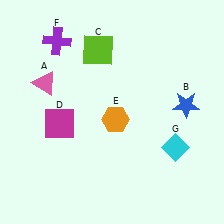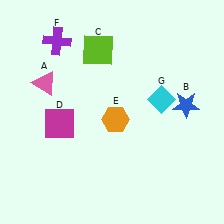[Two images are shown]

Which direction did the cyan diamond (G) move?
The cyan diamond (G) moved up.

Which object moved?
The cyan diamond (G) moved up.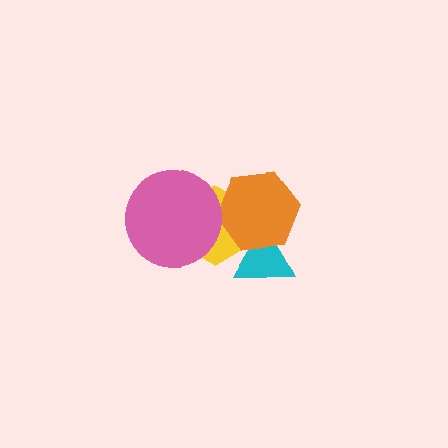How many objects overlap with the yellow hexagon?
3 objects overlap with the yellow hexagon.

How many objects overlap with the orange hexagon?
2 objects overlap with the orange hexagon.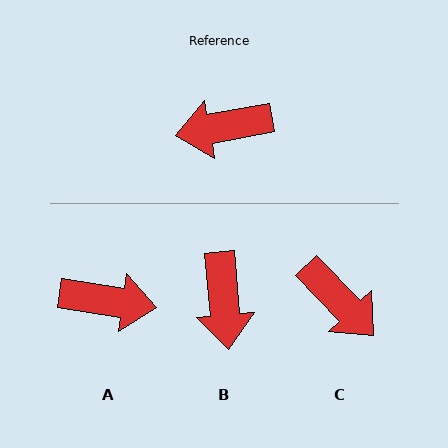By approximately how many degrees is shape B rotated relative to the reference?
Approximately 85 degrees counter-clockwise.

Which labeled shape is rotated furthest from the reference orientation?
A, about 161 degrees away.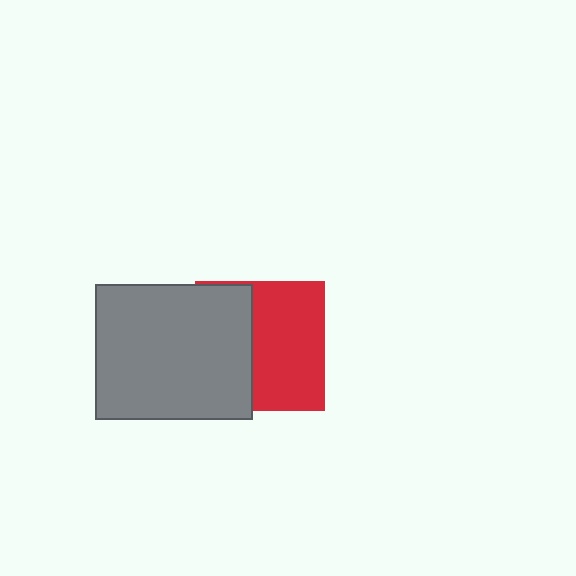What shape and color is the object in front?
The object in front is a gray rectangle.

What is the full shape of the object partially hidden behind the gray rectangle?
The partially hidden object is a red square.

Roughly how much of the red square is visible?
About half of it is visible (roughly 56%).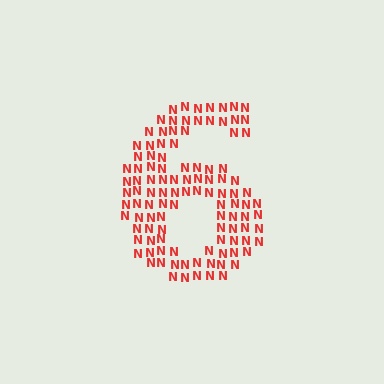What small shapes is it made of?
It is made of small letter N's.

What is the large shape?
The large shape is the digit 6.